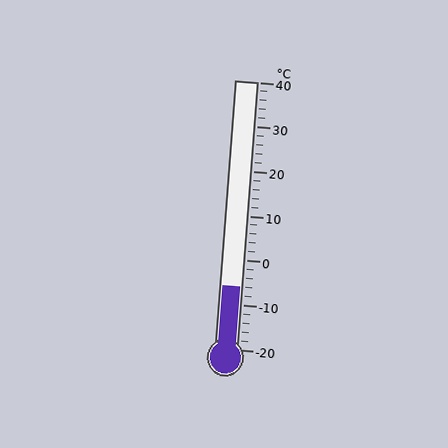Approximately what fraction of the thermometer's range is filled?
The thermometer is filled to approximately 25% of its range.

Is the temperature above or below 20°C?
The temperature is below 20°C.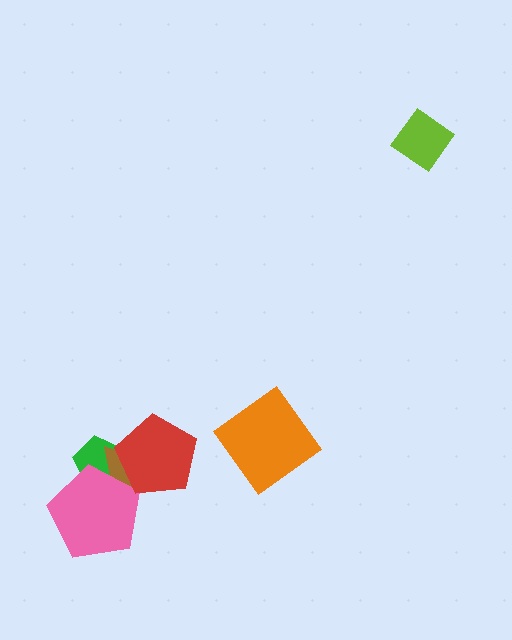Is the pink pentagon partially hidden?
No, no other shape covers it.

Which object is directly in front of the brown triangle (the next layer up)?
The pink pentagon is directly in front of the brown triangle.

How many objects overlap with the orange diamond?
0 objects overlap with the orange diamond.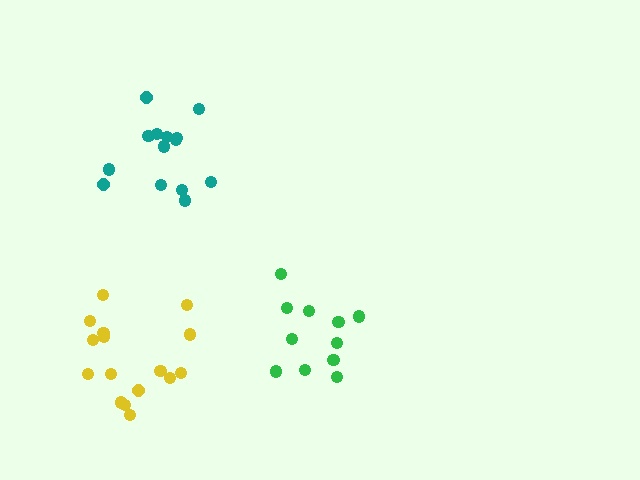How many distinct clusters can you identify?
There are 3 distinct clusters.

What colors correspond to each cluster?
The clusters are colored: yellow, teal, green.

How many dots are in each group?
Group 1: 16 dots, Group 2: 14 dots, Group 3: 11 dots (41 total).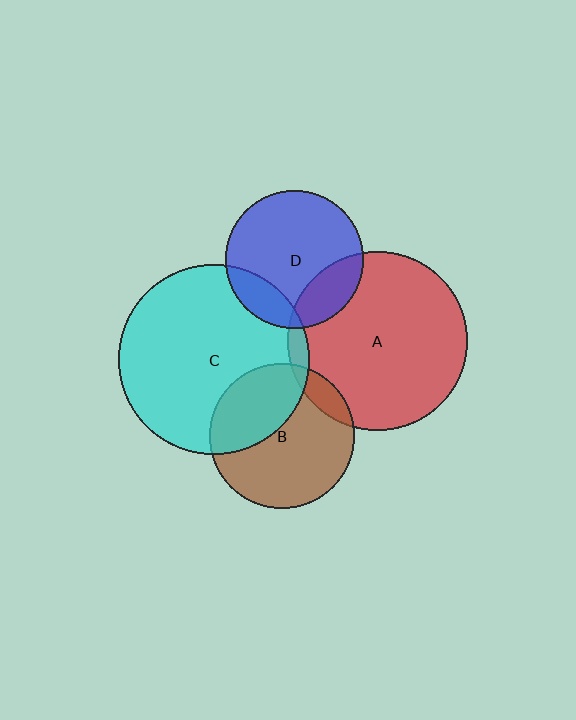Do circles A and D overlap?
Yes.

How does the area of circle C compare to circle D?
Approximately 1.9 times.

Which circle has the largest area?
Circle C (cyan).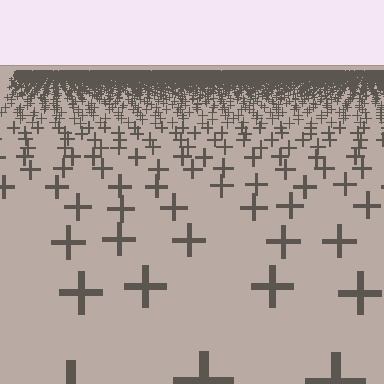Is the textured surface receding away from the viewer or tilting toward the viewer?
The surface is receding away from the viewer. Texture elements get smaller and denser toward the top.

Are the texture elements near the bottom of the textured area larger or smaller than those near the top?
Larger. Near the bottom, elements are closer to the viewer and appear at a bigger on-screen size.